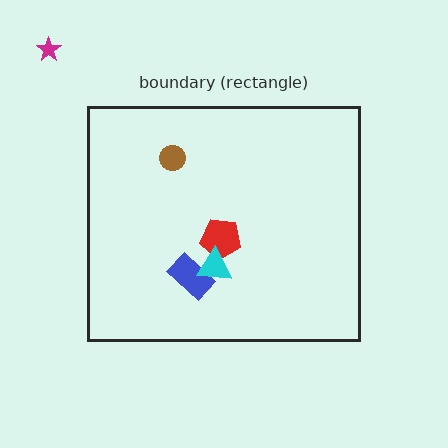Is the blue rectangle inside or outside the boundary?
Inside.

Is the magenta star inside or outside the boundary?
Outside.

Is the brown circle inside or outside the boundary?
Inside.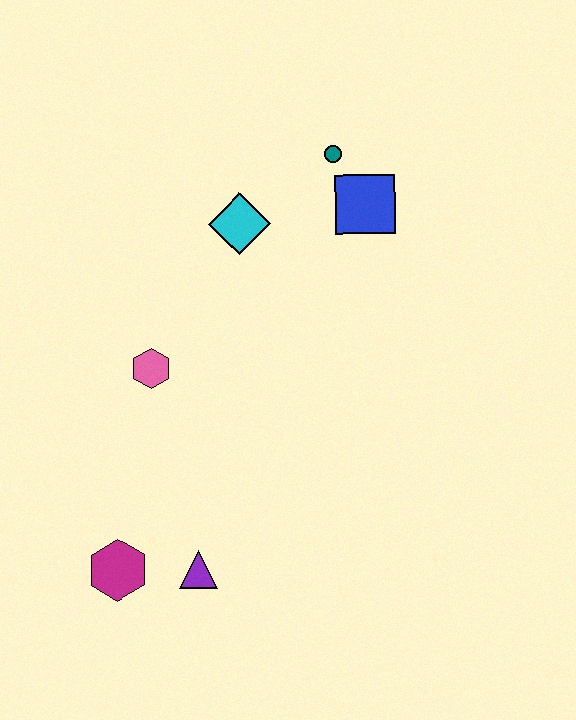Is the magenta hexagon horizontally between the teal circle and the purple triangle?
No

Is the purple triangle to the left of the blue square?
Yes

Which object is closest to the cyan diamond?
The teal circle is closest to the cyan diamond.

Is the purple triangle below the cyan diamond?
Yes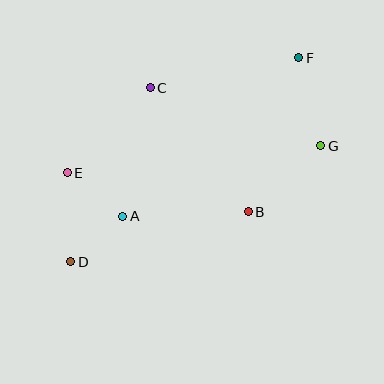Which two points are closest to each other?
Points A and D are closest to each other.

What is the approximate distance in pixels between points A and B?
The distance between A and B is approximately 126 pixels.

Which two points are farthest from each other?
Points D and F are farthest from each other.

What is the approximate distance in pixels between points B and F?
The distance between B and F is approximately 162 pixels.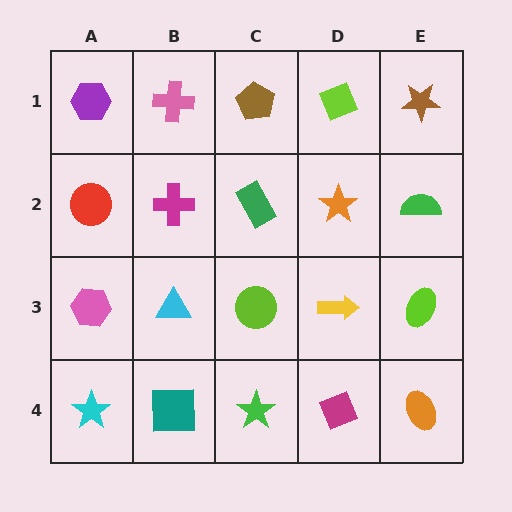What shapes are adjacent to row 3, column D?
An orange star (row 2, column D), a magenta diamond (row 4, column D), a lime circle (row 3, column C), a lime ellipse (row 3, column E).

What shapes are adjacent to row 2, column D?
A lime diamond (row 1, column D), a yellow arrow (row 3, column D), a green rectangle (row 2, column C), a green semicircle (row 2, column E).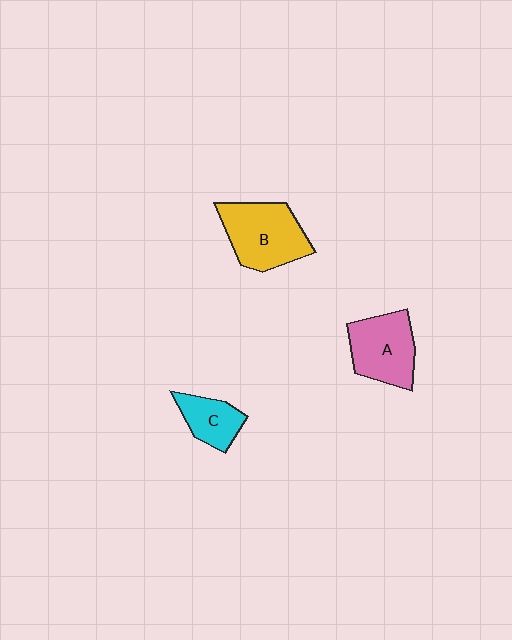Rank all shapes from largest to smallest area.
From largest to smallest: B (yellow), A (pink), C (cyan).